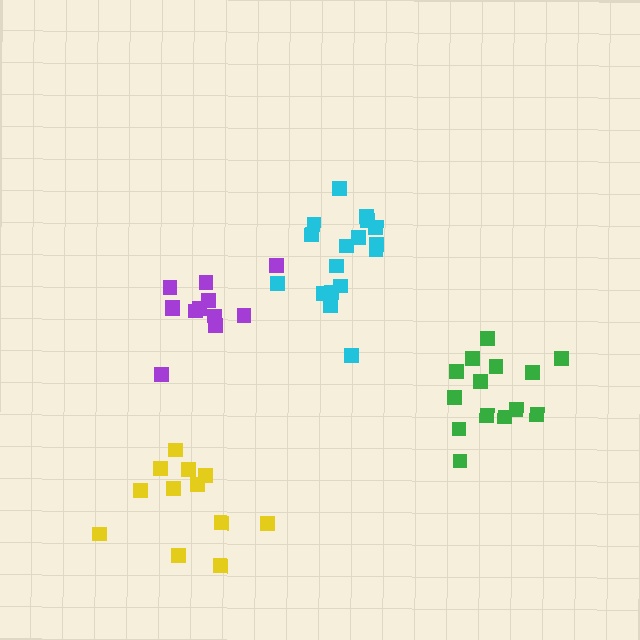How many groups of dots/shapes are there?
There are 4 groups.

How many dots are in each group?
Group 1: 12 dots, Group 2: 12 dots, Group 3: 17 dots, Group 4: 14 dots (55 total).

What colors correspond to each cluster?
The clusters are colored: yellow, purple, cyan, green.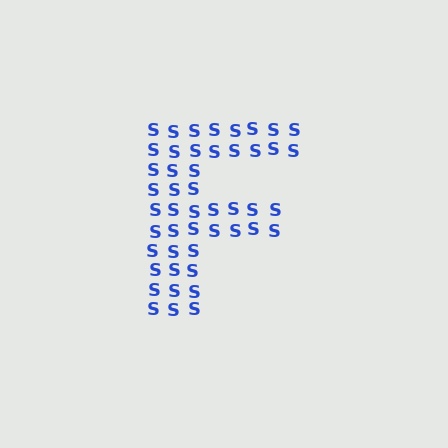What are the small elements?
The small elements are letter S's.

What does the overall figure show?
The overall figure shows the letter F.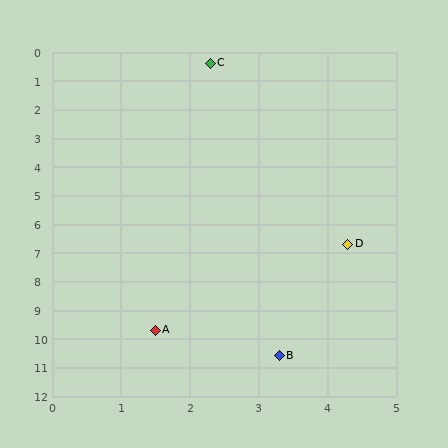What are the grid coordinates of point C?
Point C is at approximately (2.3, 0.4).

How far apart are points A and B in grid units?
Points A and B are about 2.0 grid units apart.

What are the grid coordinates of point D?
Point D is at approximately (4.3, 6.7).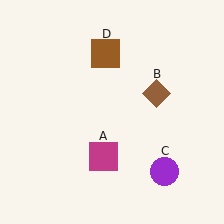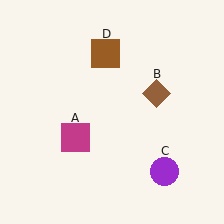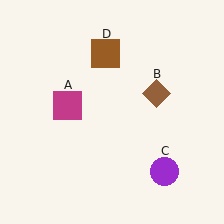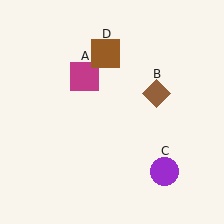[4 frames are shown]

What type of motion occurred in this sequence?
The magenta square (object A) rotated clockwise around the center of the scene.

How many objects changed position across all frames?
1 object changed position: magenta square (object A).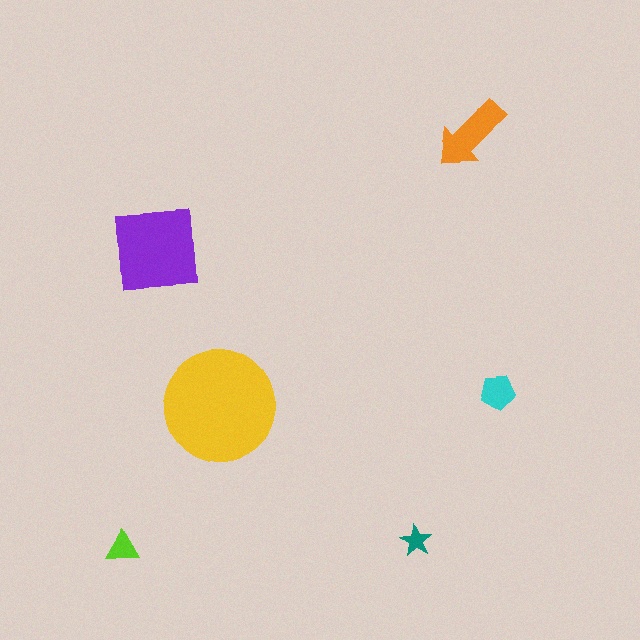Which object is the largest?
The yellow circle.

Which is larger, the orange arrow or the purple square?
The purple square.